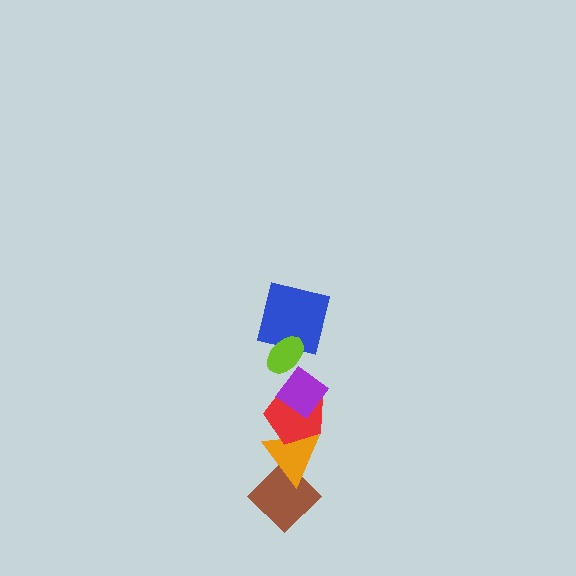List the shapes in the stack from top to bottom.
From top to bottom: the lime ellipse, the blue square, the purple diamond, the red pentagon, the orange triangle, the brown diamond.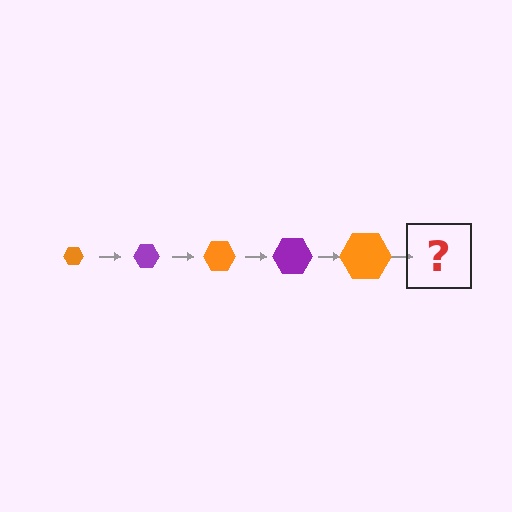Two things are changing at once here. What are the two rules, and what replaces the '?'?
The two rules are that the hexagon grows larger each step and the color cycles through orange and purple. The '?' should be a purple hexagon, larger than the previous one.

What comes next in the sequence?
The next element should be a purple hexagon, larger than the previous one.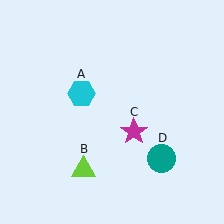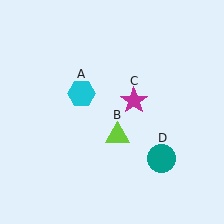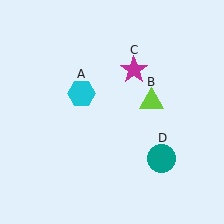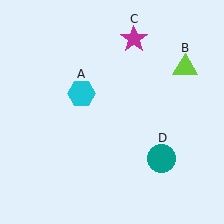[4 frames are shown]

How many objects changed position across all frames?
2 objects changed position: lime triangle (object B), magenta star (object C).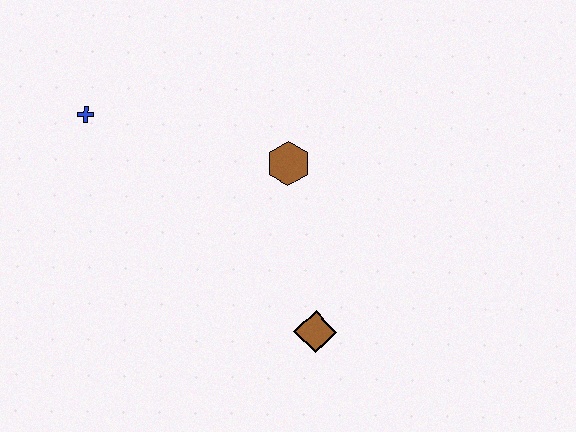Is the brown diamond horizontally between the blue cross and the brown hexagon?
No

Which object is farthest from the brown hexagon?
The blue cross is farthest from the brown hexagon.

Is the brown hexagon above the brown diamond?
Yes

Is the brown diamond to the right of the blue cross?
Yes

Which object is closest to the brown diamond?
The brown hexagon is closest to the brown diamond.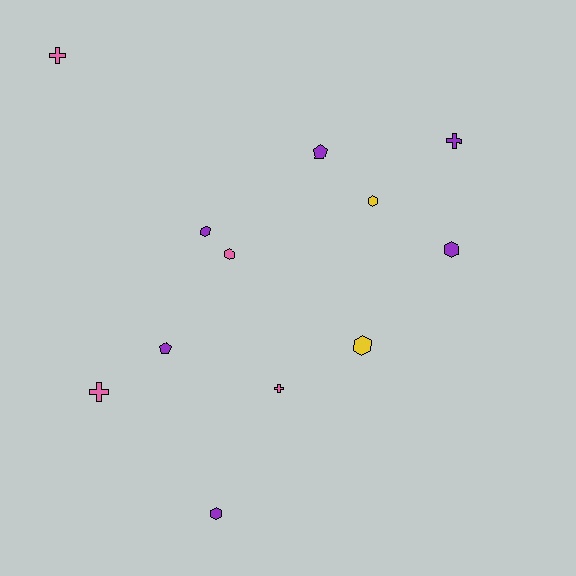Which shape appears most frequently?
Hexagon, with 6 objects.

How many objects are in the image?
There are 12 objects.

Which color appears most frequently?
Purple, with 6 objects.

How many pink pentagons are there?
There are no pink pentagons.